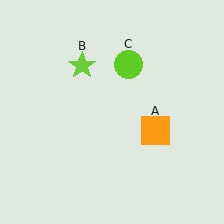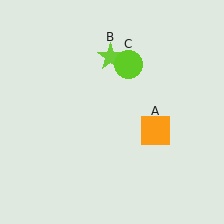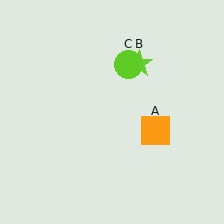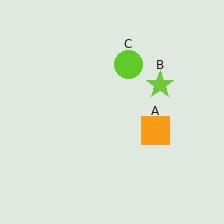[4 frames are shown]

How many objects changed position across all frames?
1 object changed position: lime star (object B).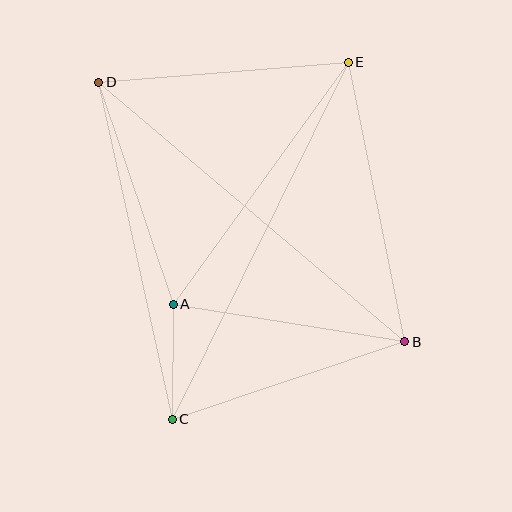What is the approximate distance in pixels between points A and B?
The distance between A and B is approximately 234 pixels.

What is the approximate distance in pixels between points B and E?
The distance between B and E is approximately 285 pixels.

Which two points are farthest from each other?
Points B and D are farthest from each other.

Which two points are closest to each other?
Points A and C are closest to each other.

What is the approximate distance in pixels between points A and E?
The distance between A and E is approximately 298 pixels.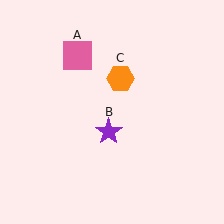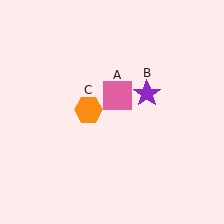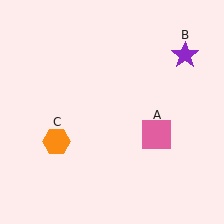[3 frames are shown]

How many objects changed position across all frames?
3 objects changed position: pink square (object A), purple star (object B), orange hexagon (object C).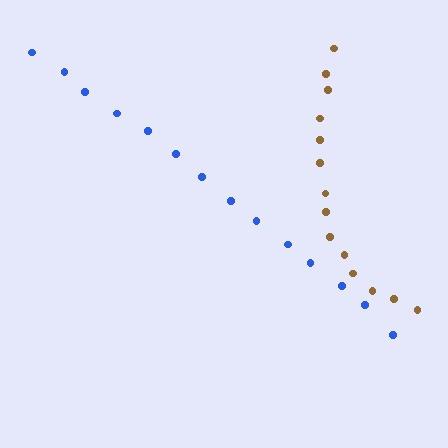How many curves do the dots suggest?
There are 2 distinct paths.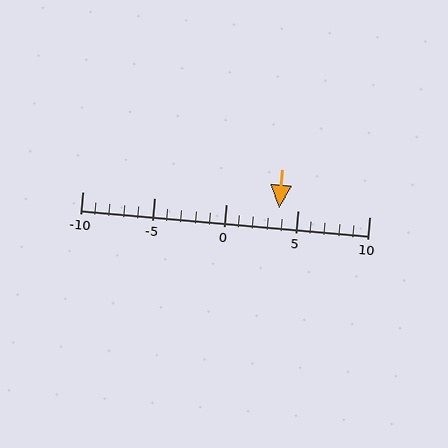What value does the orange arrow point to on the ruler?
The orange arrow points to approximately 4.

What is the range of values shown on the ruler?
The ruler shows values from -10 to 10.